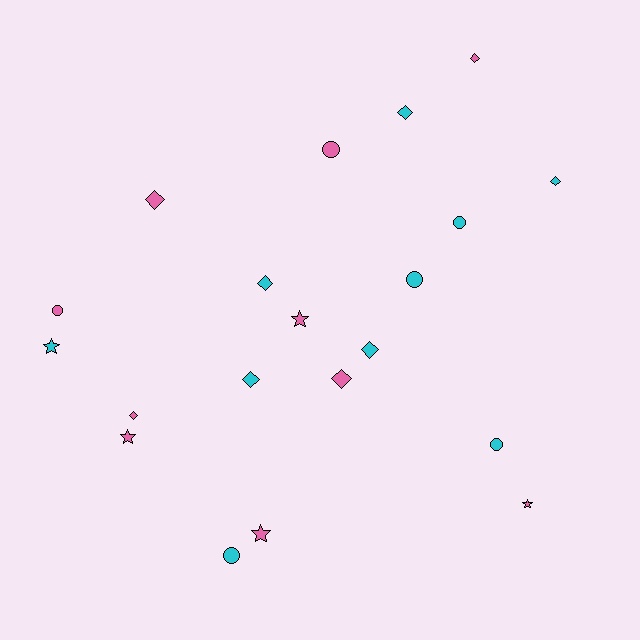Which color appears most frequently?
Cyan, with 10 objects.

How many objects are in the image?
There are 20 objects.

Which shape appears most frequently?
Diamond, with 9 objects.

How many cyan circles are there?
There are 4 cyan circles.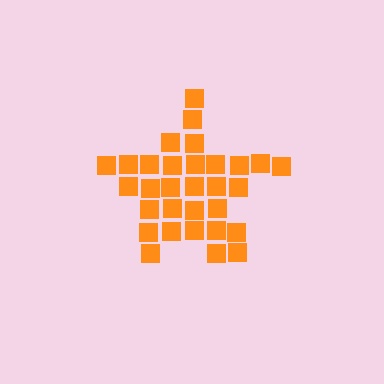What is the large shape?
The large shape is a star.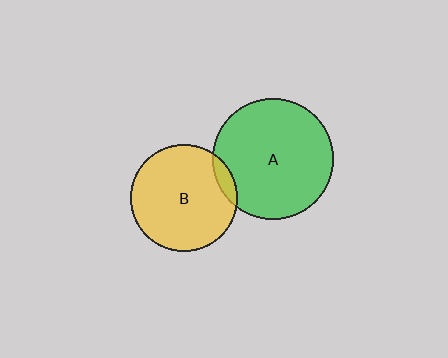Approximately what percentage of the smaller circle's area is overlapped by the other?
Approximately 10%.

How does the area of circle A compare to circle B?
Approximately 1.3 times.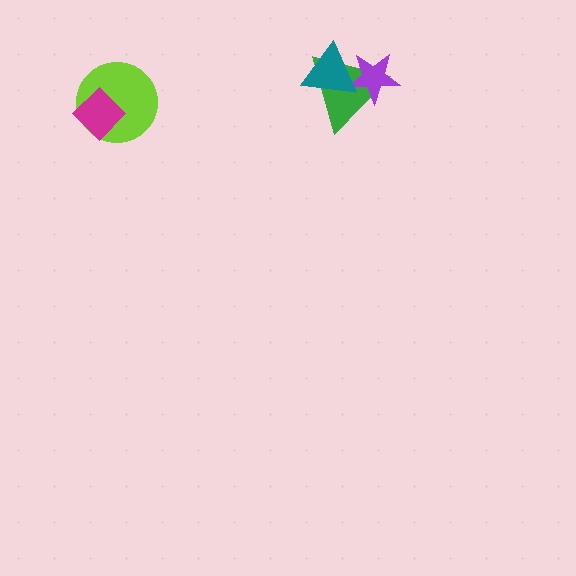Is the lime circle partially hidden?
Yes, it is partially covered by another shape.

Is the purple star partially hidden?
Yes, it is partially covered by another shape.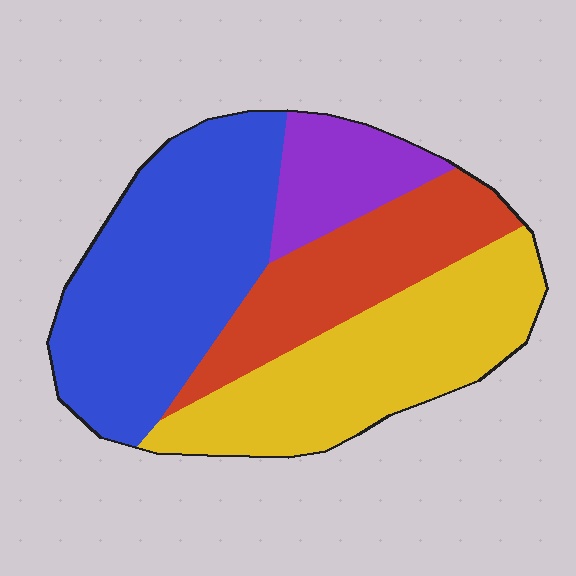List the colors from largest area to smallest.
From largest to smallest: blue, yellow, red, purple.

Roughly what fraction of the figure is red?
Red takes up between a sixth and a third of the figure.